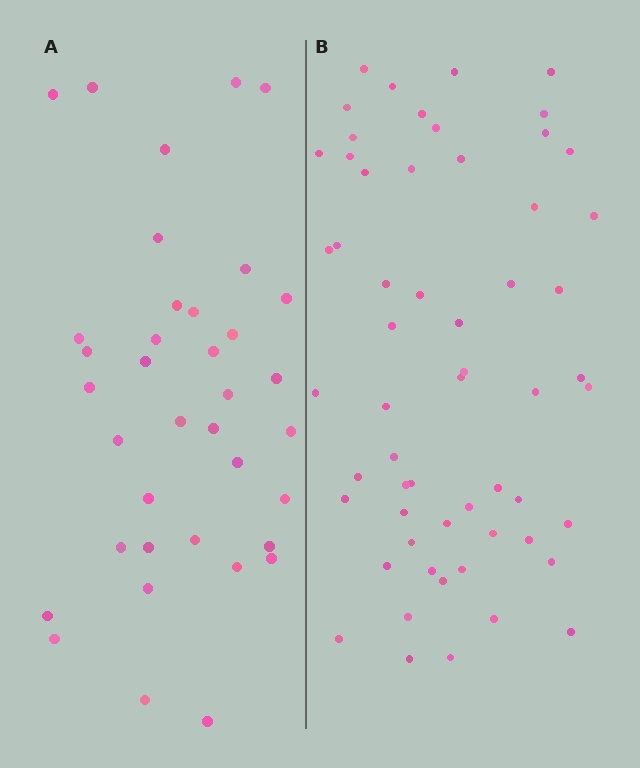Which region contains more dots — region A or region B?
Region B (the right region) has more dots.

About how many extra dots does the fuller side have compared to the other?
Region B has approximately 20 more dots than region A.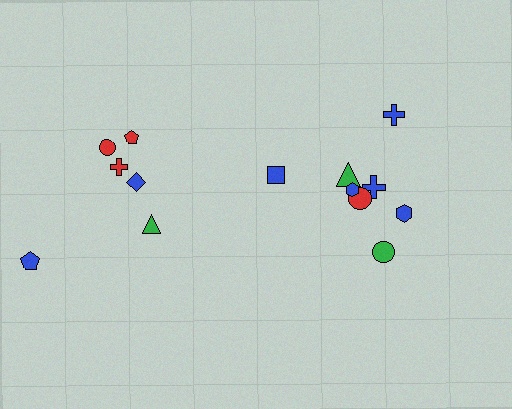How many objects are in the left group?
There are 6 objects.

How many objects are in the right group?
There are 8 objects.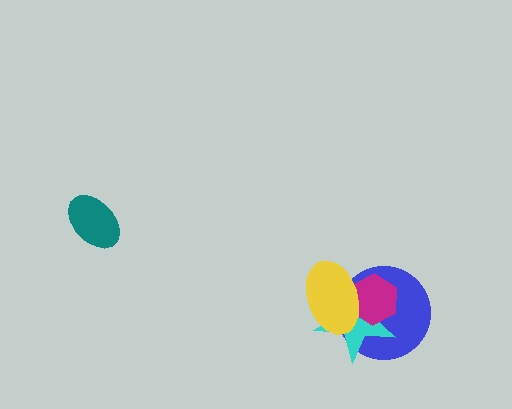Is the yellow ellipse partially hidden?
No, no other shape covers it.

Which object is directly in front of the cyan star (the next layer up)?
The magenta hexagon is directly in front of the cyan star.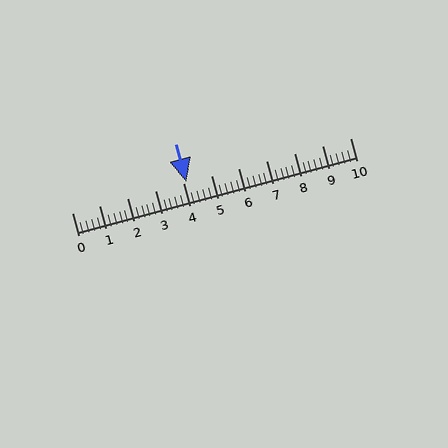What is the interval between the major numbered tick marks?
The major tick marks are spaced 1 units apart.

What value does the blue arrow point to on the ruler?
The blue arrow points to approximately 4.1.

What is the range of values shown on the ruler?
The ruler shows values from 0 to 10.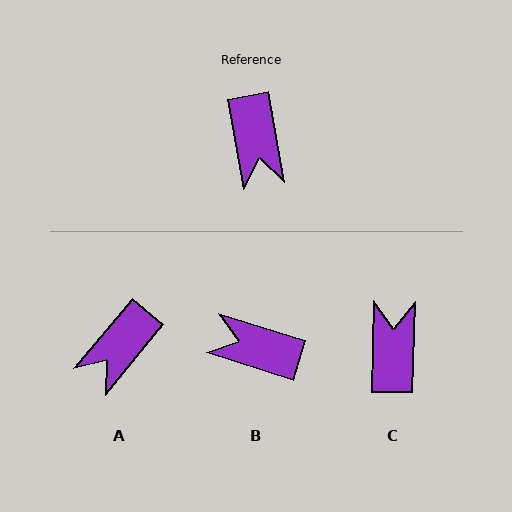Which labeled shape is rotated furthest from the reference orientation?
C, about 169 degrees away.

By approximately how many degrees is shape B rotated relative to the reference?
Approximately 118 degrees clockwise.